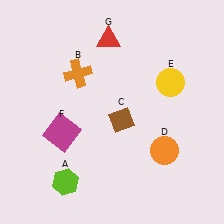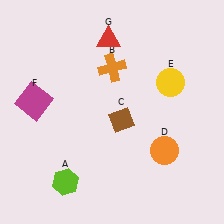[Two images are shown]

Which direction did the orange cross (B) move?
The orange cross (B) moved right.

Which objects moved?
The objects that moved are: the orange cross (B), the magenta square (F).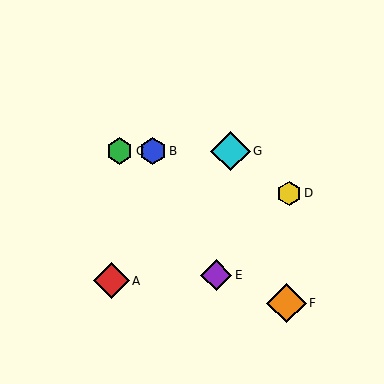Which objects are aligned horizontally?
Objects B, C, G are aligned horizontally.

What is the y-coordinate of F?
Object F is at y≈303.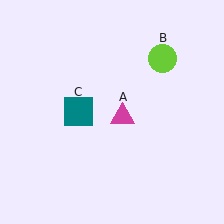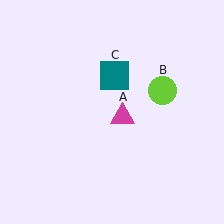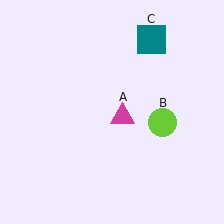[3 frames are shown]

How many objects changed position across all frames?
2 objects changed position: lime circle (object B), teal square (object C).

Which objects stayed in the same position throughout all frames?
Magenta triangle (object A) remained stationary.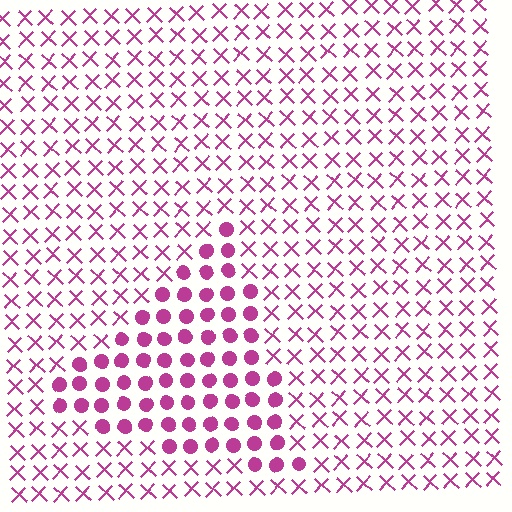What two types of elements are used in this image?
The image uses circles inside the triangle region and X marks outside it.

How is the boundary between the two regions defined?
The boundary is defined by a change in element shape: circles inside vs. X marks outside. All elements share the same color and spacing.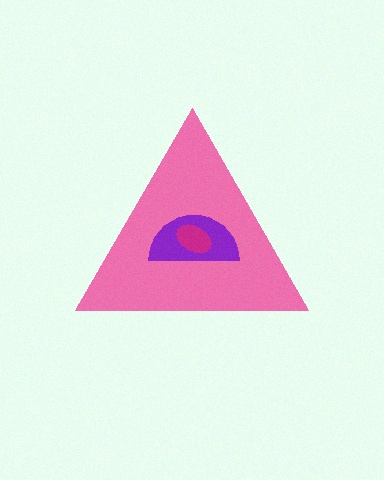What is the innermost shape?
The magenta ellipse.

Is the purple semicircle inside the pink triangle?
Yes.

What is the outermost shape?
The pink triangle.